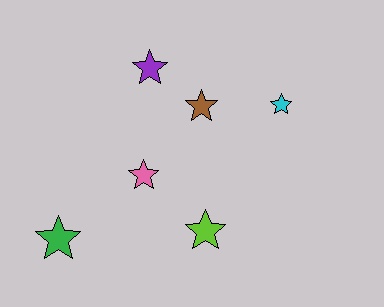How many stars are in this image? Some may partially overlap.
There are 6 stars.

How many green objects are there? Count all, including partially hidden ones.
There is 1 green object.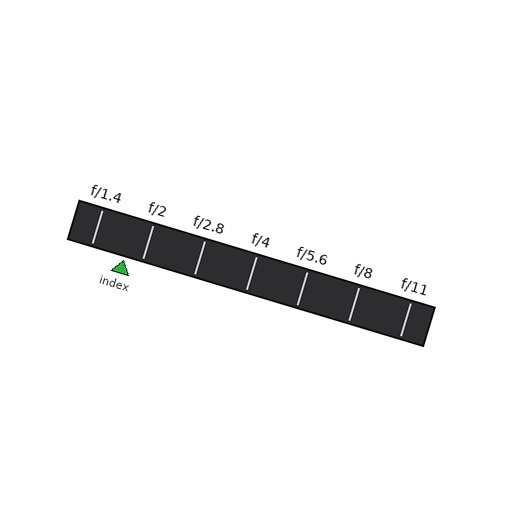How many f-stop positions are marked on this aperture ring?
There are 7 f-stop positions marked.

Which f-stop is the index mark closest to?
The index mark is closest to f/2.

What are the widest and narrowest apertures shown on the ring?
The widest aperture shown is f/1.4 and the narrowest is f/11.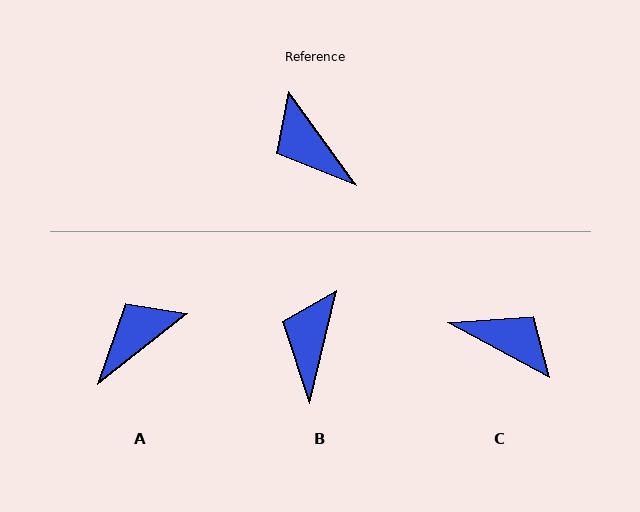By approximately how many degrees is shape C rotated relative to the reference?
Approximately 154 degrees clockwise.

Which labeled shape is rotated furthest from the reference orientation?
C, about 154 degrees away.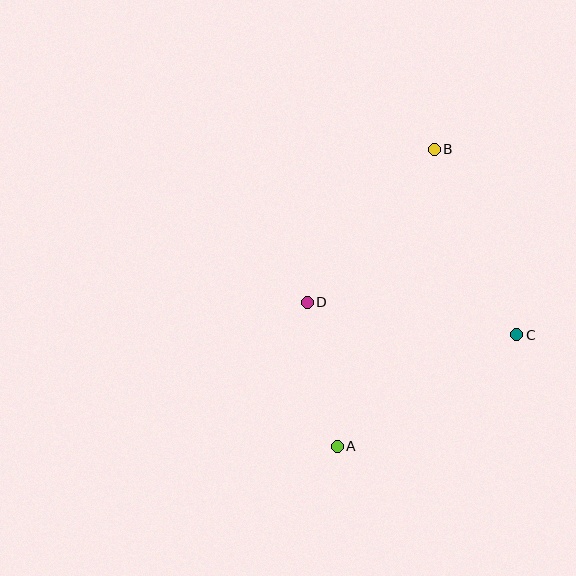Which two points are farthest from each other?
Points A and B are farthest from each other.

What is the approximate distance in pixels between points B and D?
The distance between B and D is approximately 199 pixels.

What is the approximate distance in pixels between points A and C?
The distance between A and C is approximately 211 pixels.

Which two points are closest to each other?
Points A and D are closest to each other.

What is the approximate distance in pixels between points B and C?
The distance between B and C is approximately 203 pixels.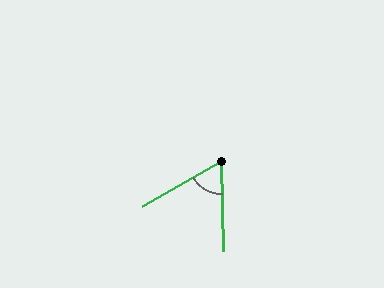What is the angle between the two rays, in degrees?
Approximately 62 degrees.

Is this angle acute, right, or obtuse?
It is acute.